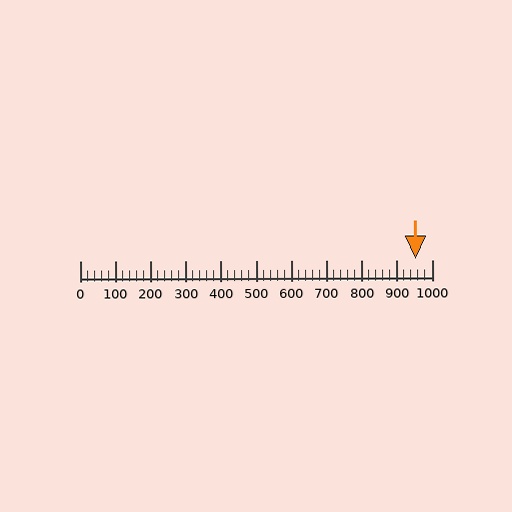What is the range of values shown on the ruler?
The ruler shows values from 0 to 1000.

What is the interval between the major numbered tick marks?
The major tick marks are spaced 100 units apart.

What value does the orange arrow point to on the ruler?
The orange arrow points to approximately 954.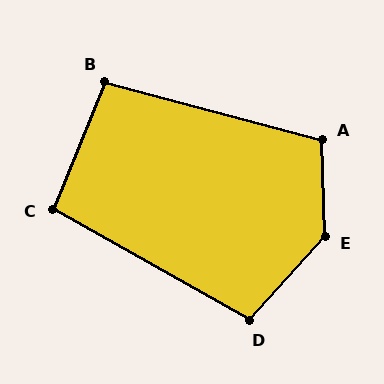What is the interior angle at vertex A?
Approximately 106 degrees (obtuse).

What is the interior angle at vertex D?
Approximately 103 degrees (obtuse).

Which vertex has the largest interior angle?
E, at approximately 136 degrees.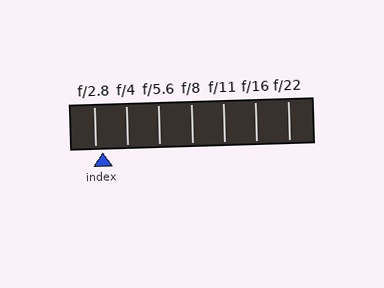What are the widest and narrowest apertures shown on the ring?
The widest aperture shown is f/2.8 and the narrowest is f/22.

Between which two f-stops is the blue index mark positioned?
The index mark is between f/2.8 and f/4.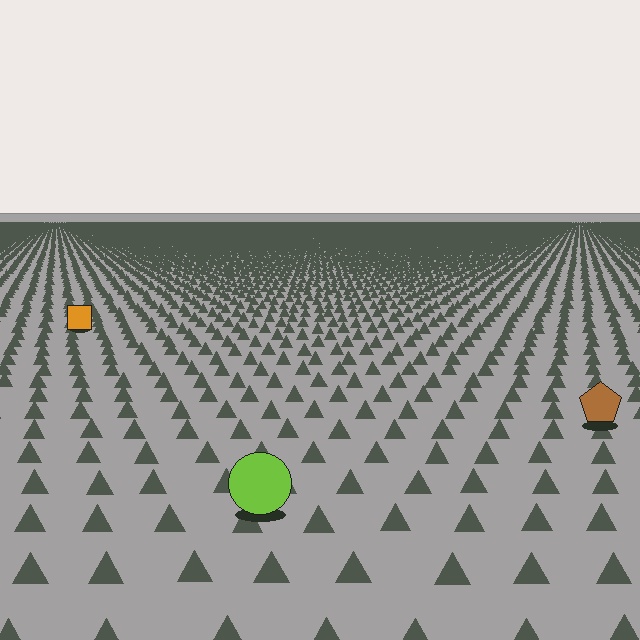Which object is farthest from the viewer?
The orange square is farthest from the viewer. It appears smaller and the ground texture around it is denser.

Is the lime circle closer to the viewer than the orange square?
Yes. The lime circle is closer — you can tell from the texture gradient: the ground texture is coarser near it.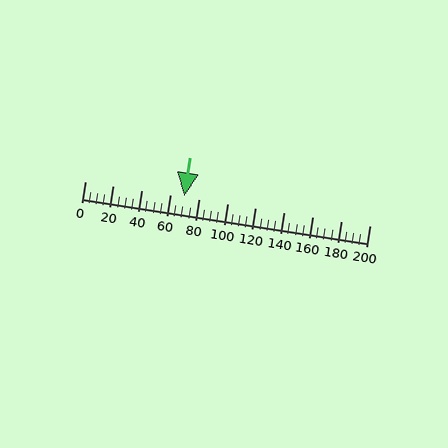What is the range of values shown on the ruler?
The ruler shows values from 0 to 200.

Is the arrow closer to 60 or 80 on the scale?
The arrow is closer to 80.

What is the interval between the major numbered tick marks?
The major tick marks are spaced 20 units apart.